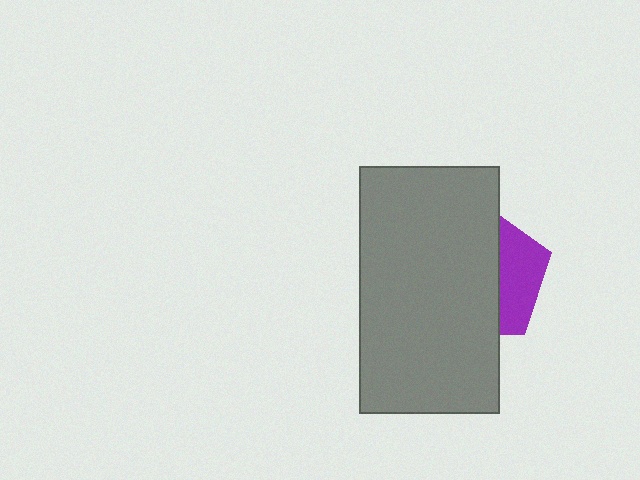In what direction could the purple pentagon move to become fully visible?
The purple pentagon could move right. That would shift it out from behind the gray rectangle entirely.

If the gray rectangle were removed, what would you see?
You would see the complete purple pentagon.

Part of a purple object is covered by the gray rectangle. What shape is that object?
It is a pentagon.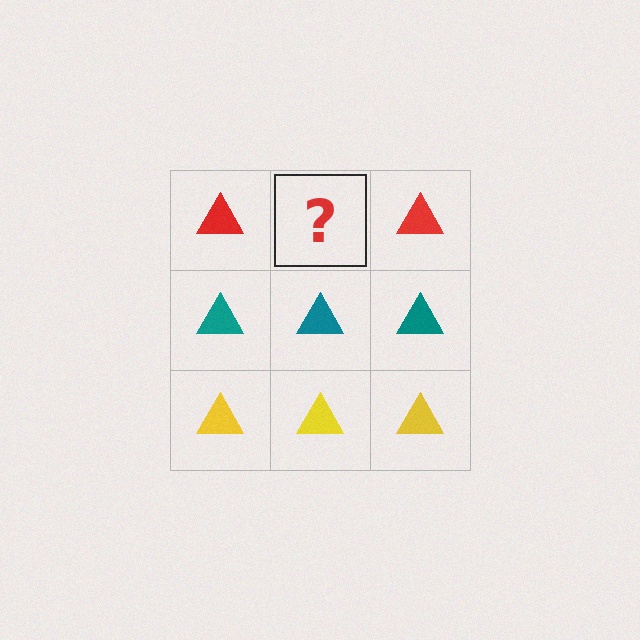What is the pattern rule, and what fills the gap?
The rule is that each row has a consistent color. The gap should be filled with a red triangle.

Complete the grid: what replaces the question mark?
The question mark should be replaced with a red triangle.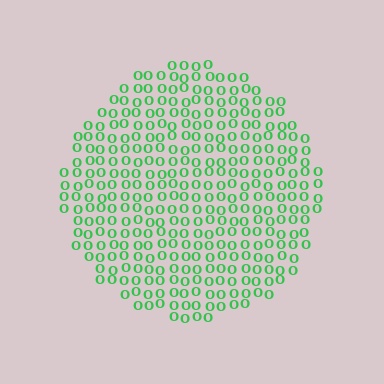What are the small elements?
The small elements are letter O's.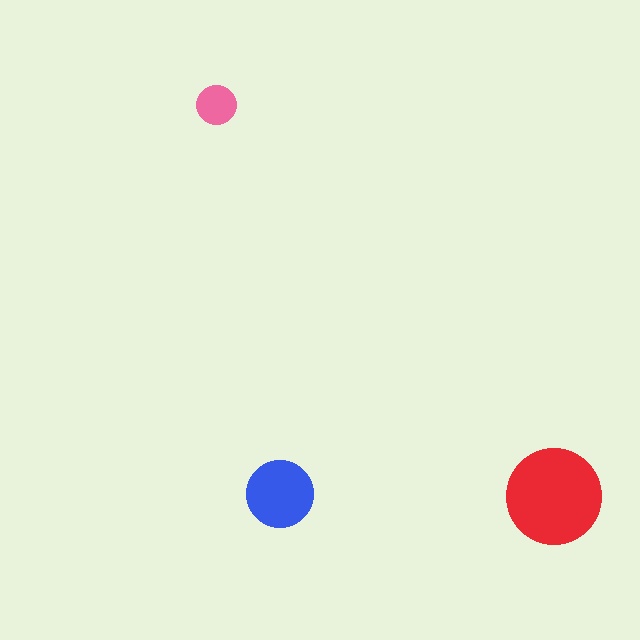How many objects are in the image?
There are 3 objects in the image.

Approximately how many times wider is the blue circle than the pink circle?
About 1.5 times wider.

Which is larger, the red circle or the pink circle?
The red one.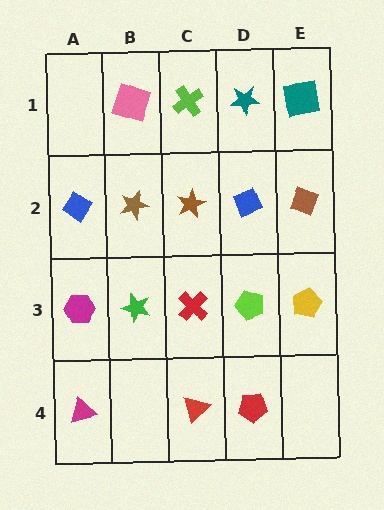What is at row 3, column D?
A lime pentagon.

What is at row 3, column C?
A red cross.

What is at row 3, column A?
A magenta hexagon.